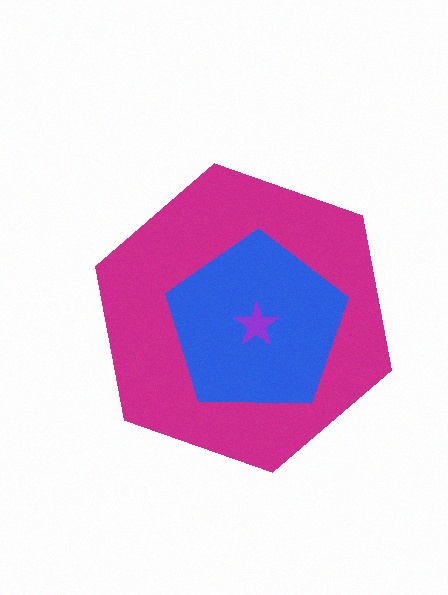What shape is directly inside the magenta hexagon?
The blue pentagon.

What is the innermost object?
The purple star.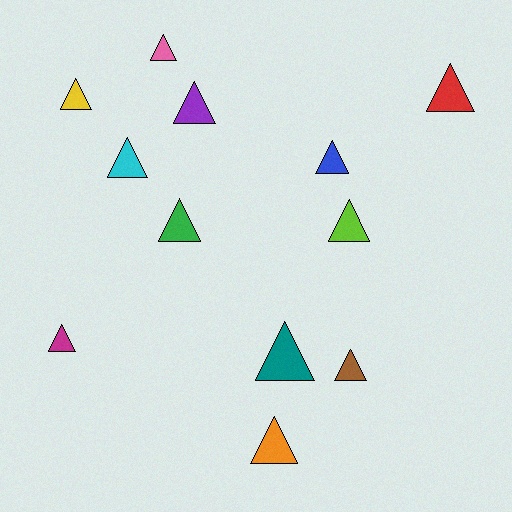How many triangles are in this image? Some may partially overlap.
There are 12 triangles.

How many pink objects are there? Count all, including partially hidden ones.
There is 1 pink object.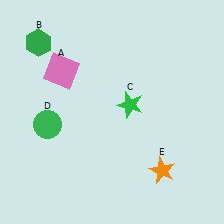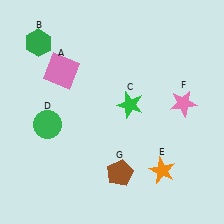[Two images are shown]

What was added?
A pink star (F), a brown pentagon (G) were added in Image 2.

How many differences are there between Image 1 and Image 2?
There are 2 differences between the two images.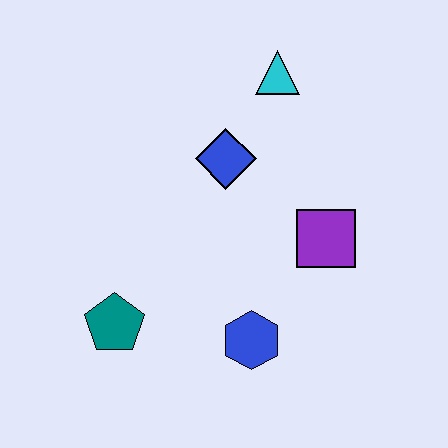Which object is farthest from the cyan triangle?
The teal pentagon is farthest from the cyan triangle.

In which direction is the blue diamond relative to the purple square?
The blue diamond is to the left of the purple square.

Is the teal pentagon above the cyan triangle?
No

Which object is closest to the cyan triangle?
The blue diamond is closest to the cyan triangle.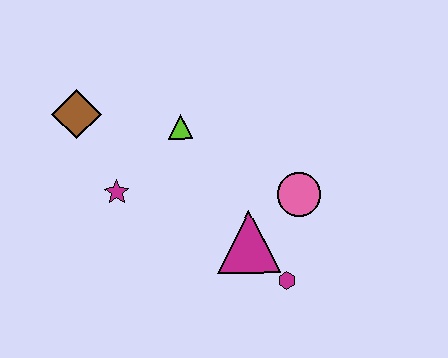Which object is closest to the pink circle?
The magenta triangle is closest to the pink circle.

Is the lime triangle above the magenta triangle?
Yes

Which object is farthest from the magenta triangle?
The brown diamond is farthest from the magenta triangle.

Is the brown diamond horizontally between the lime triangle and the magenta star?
No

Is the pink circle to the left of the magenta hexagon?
No